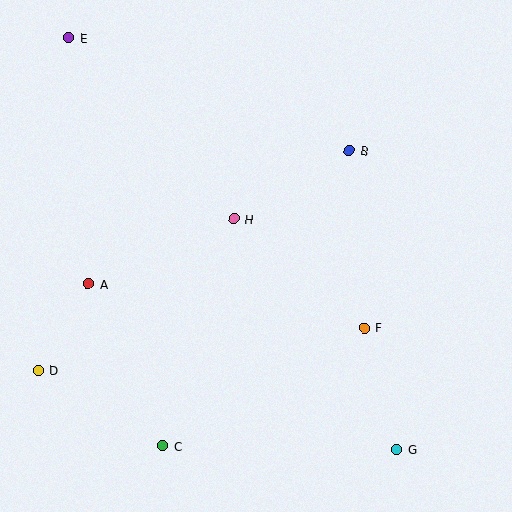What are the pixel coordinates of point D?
Point D is at (38, 370).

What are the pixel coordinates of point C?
Point C is at (163, 446).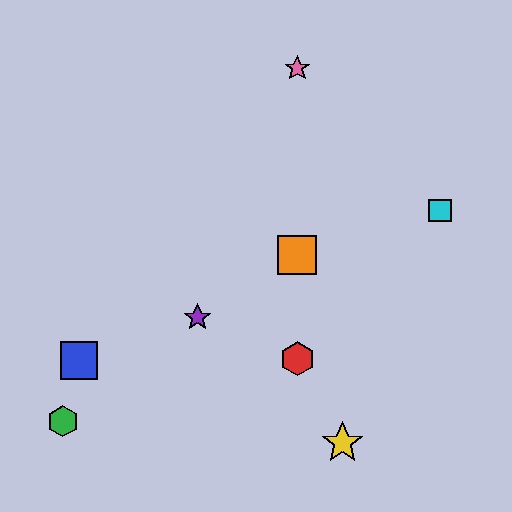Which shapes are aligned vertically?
The red hexagon, the orange square, the pink star are aligned vertically.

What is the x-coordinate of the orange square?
The orange square is at x≈297.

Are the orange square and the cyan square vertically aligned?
No, the orange square is at x≈297 and the cyan square is at x≈440.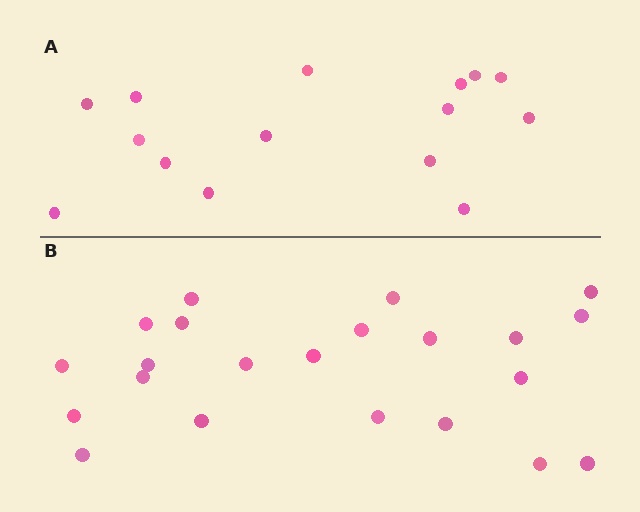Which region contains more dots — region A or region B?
Region B (the bottom region) has more dots.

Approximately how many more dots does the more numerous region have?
Region B has roughly 8 or so more dots than region A.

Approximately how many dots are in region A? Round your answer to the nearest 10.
About 20 dots. (The exact count is 15, which rounds to 20.)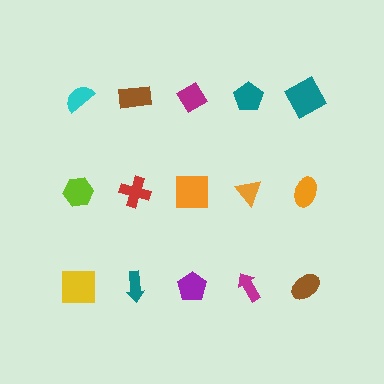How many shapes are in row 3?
5 shapes.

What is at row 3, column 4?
A magenta arrow.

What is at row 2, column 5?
An orange ellipse.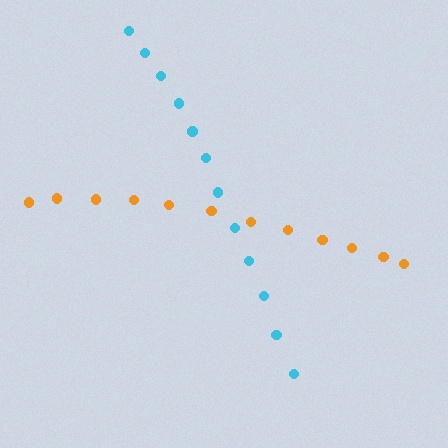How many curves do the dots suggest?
There are 2 distinct paths.